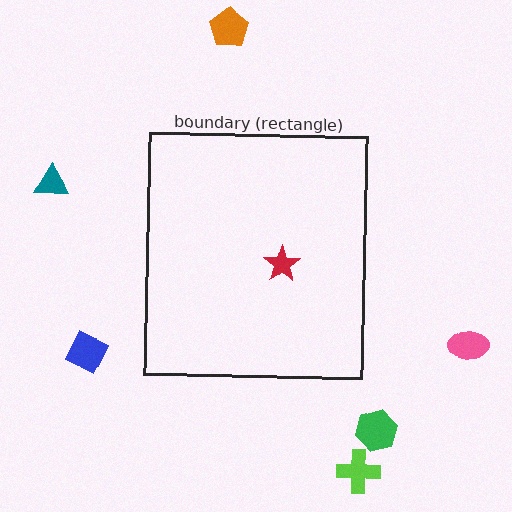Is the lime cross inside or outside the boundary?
Outside.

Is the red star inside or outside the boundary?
Inside.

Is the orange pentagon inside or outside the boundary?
Outside.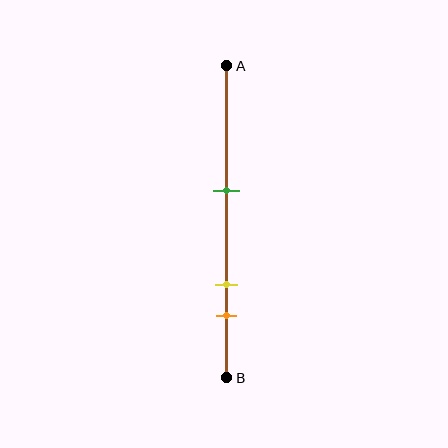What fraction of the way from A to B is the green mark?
The green mark is approximately 40% (0.4) of the way from A to B.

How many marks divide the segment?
There are 3 marks dividing the segment.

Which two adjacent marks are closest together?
The yellow and orange marks are the closest adjacent pair.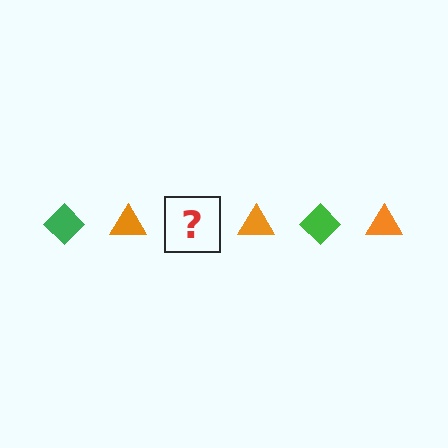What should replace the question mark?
The question mark should be replaced with a green diamond.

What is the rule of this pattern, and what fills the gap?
The rule is that the pattern alternates between green diamond and orange triangle. The gap should be filled with a green diamond.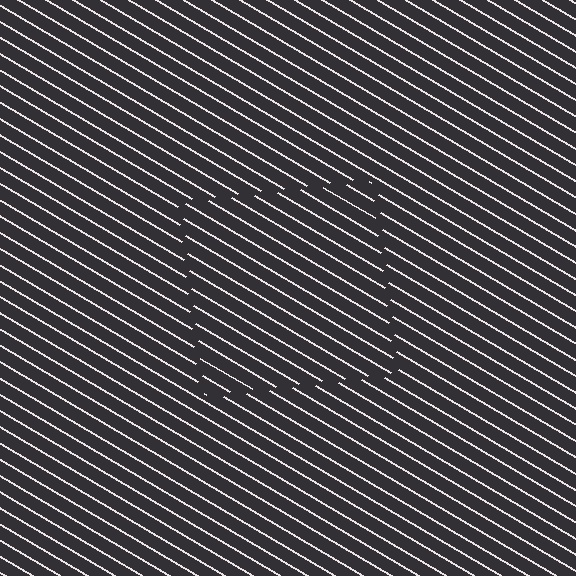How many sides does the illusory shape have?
4 sides — the line-ends trace a square.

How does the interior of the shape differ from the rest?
The interior of the shape contains the same grating, shifted by half a period — the contour is defined by the phase discontinuity where line-ends from the inner and outer gratings abut.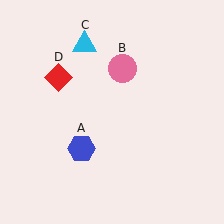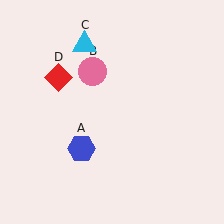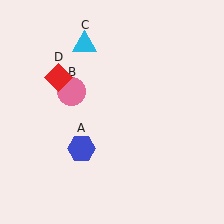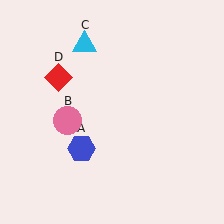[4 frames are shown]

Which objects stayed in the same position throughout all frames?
Blue hexagon (object A) and cyan triangle (object C) and red diamond (object D) remained stationary.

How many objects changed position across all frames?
1 object changed position: pink circle (object B).